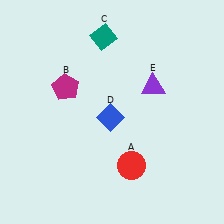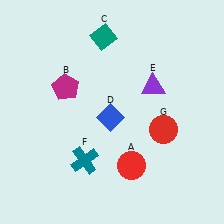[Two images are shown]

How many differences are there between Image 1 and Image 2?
There are 2 differences between the two images.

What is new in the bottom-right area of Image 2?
A red circle (G) was added in the bottom-right area of Image 2.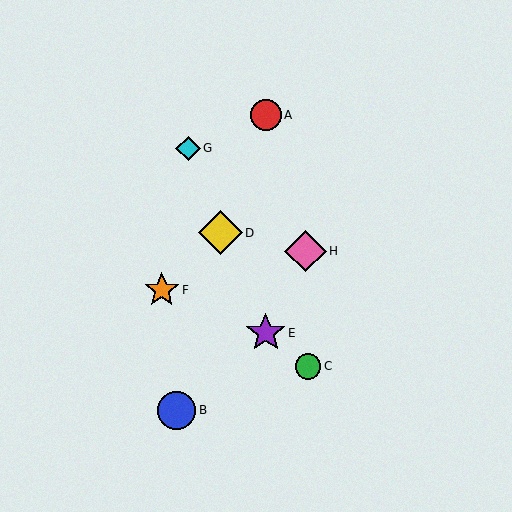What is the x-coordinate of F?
Object F is at x≈162.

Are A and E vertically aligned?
Yes, both are at x≈266.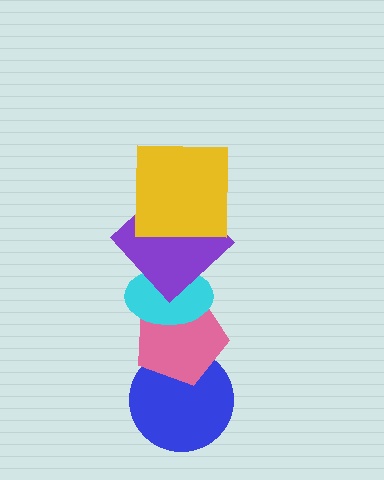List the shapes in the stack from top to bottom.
From top to bottom: the yellow square, the purple diamond, the cyan ellipse, the pink pentagon, the blue circle.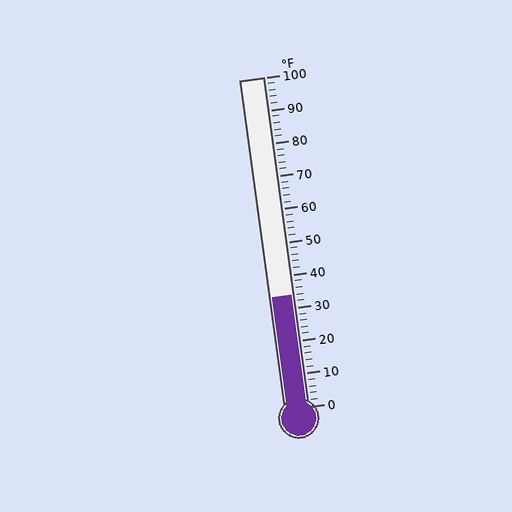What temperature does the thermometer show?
The thermometer shows approximately 34°F.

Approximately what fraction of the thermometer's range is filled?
The thermometer is filled to approximately 35% of its range.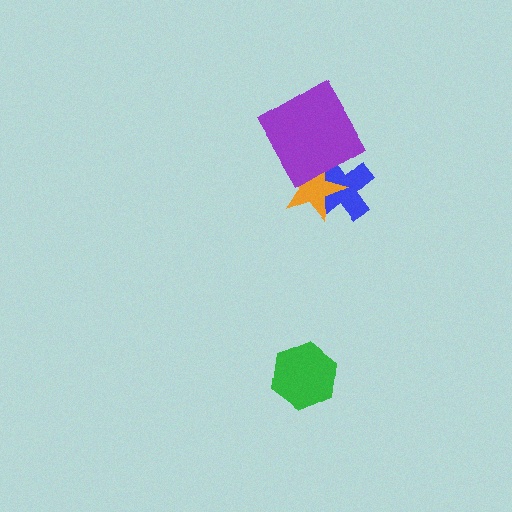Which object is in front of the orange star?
The purple square is in front of the orange star.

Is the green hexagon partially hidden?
No, no other shape covers it.